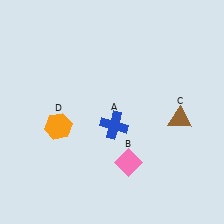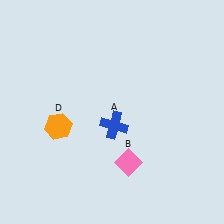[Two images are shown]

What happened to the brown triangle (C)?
The brown triangle (C) was removed in Image 2. It was in the bottom-right area of Image 1.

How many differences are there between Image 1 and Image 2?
There is 1 difference between the two images.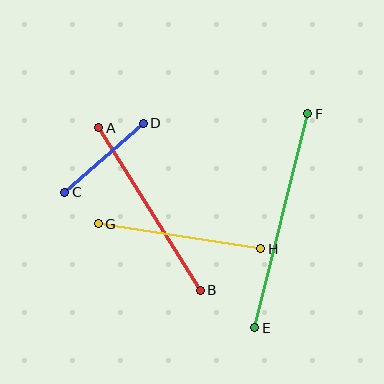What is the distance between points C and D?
The distance is approximately 105 pixels.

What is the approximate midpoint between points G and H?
The midpoint is at approximately (179, 236) pixels.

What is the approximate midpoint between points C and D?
The midpoint is at approximately (104, 158) pixels.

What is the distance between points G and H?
The distance is approximately 165 pixels.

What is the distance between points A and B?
The distance is approximately 192 pixels.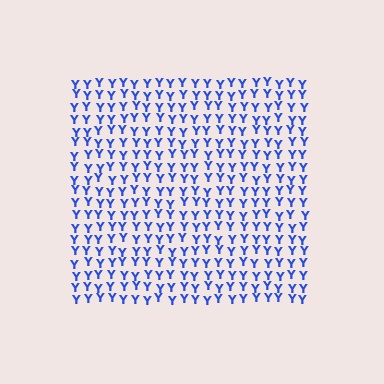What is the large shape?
The large shape is a square.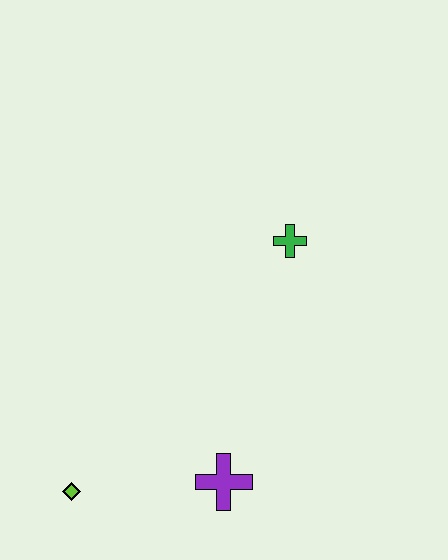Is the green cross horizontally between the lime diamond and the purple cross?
No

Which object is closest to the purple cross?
The lime diamond is closest to the purple cross.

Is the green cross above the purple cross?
Yes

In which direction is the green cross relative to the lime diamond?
The green cross is above the lime diamond.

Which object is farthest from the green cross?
The lime diamond is farthest from the green cross.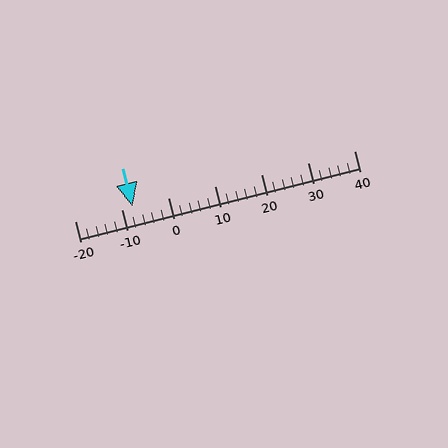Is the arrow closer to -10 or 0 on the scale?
The arrow is closer to -10.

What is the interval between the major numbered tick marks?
The major tick marks are spaced 10 units apart.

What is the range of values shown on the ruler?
The ruler shows values from -20 to 40.